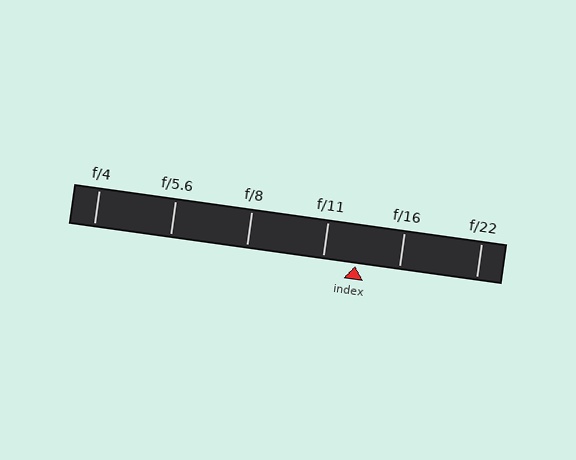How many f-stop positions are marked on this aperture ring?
There are 6 f-stop positions marked.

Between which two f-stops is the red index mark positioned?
The index mark is between f/11 and f/16.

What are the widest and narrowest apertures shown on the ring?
The widest aperture shown is f/4 and the narrowest is f/22.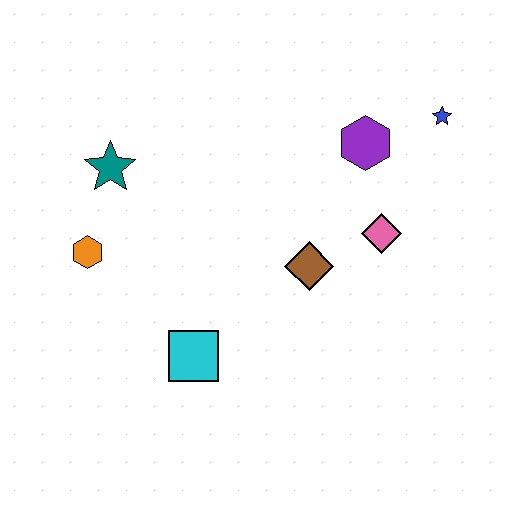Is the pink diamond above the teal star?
No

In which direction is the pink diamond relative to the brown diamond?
The pink diamond is to the right of the brown diamond.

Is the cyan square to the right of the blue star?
No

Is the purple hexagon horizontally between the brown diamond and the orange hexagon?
No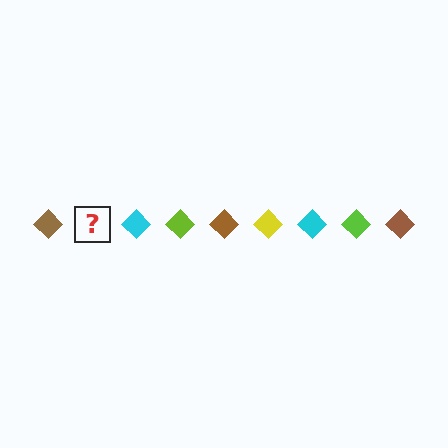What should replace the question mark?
The question mark should be replaced with a yellow diamond.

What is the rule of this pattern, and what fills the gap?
The rule is that the pattern cycles through brown, yellow, cyan, lime diamonds. The gap should be filled with a yellow diamond.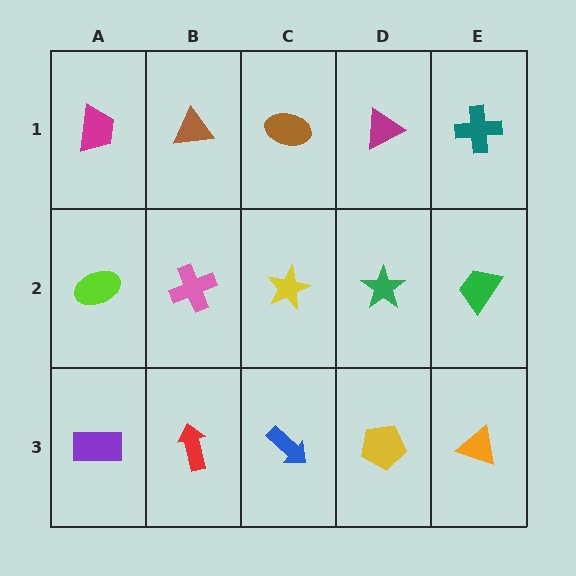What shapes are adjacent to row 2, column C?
A brown ellipse (row 1, column C), a blue arrow (row 3, column C), a pink cross (row 2, column B), a green star (row 2, column D).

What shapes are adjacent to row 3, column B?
A pink cross (row 2, column B), a purple rectangle (row 3, column A), a blue arrow (row 3, column C).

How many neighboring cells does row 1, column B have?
3.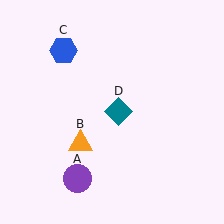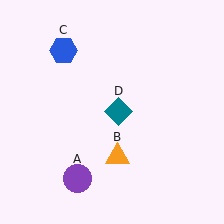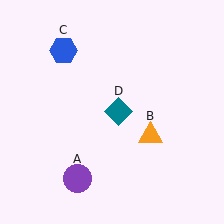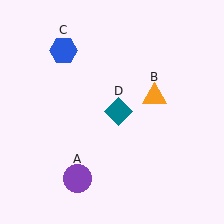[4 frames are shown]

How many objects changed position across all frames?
1 object changed position: orange triangle (object B).